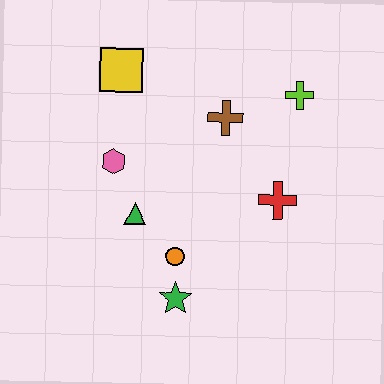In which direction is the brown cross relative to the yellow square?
The brown cross is to the right of the yellow square.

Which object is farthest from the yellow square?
The green star is farthest from the yellow square.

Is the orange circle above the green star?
Yes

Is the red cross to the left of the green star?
No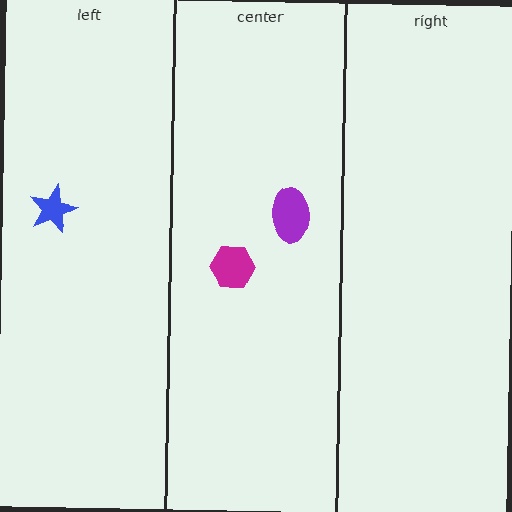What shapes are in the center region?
The magenta hexagon, the purple ellipse.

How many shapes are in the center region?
2.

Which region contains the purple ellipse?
The center region.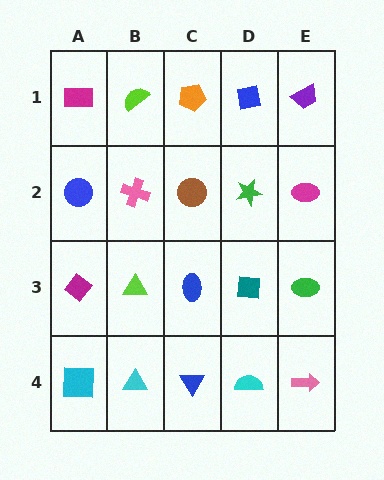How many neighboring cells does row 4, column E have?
2.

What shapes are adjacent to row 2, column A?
A magenta rectangle (row 1, column A), a magenta diamond (row 3, column A), a pink cross (row 2, column B).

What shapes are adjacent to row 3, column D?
A green star (row 2, column D), a cyan semicircle (row 4, column D), a blue ellipse (row 3, column C), a green ellipse (row 3, column E).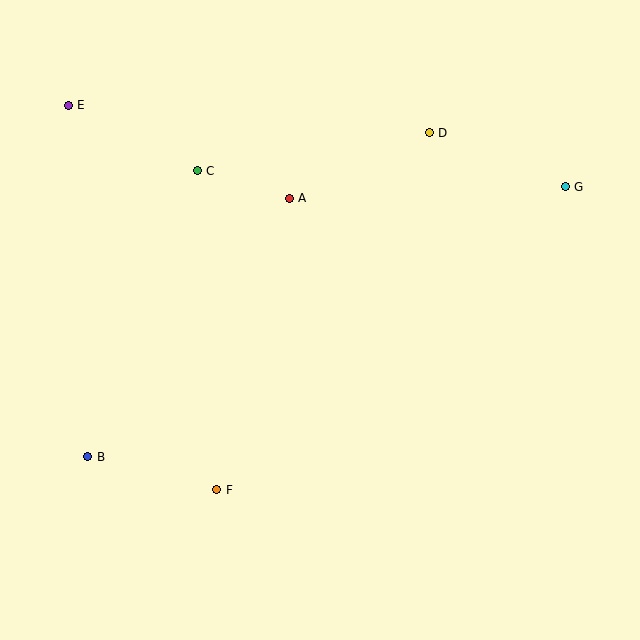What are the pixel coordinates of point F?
Point F is at (217, 490).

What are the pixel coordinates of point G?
Point G is at (565, 187).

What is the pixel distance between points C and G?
The distance between C and G is 368 pixels.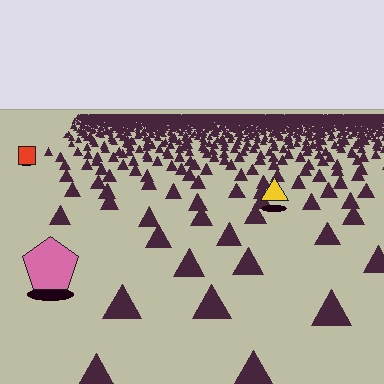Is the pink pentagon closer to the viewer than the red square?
Yes. The pink pentagon is closer — you can tell from the texture gradient: the ground texture is coarser near it.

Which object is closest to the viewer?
The pink pentagon is closest. The texture marks near it are larger and more spread out.